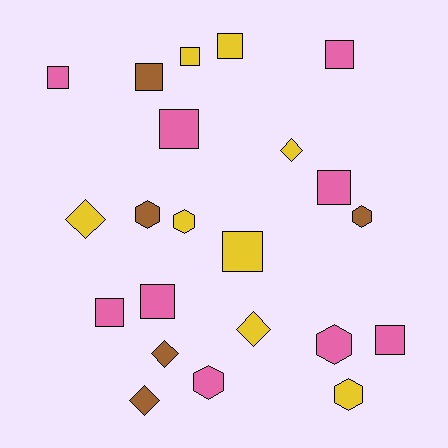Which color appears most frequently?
Pink, with 9 objects.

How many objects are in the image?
There are 22 objects.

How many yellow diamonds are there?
There are 3 yellow diamonds.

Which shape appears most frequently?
Square, with 11 objects.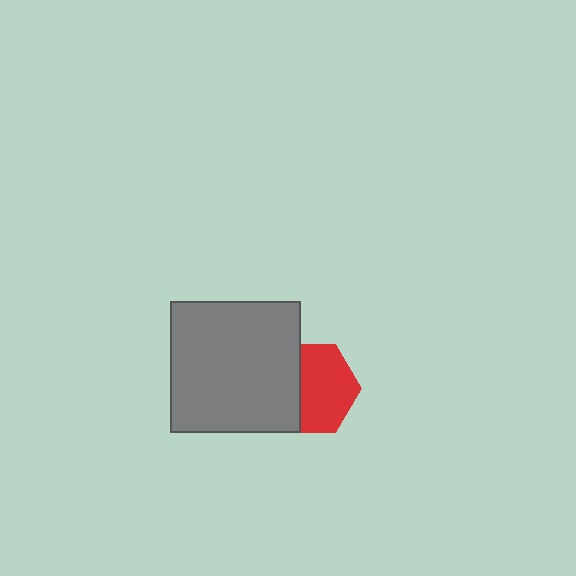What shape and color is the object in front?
The object in front is a gray square.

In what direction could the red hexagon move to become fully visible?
The red hexagon could move right. That would shift it out from behind the gray square entirely.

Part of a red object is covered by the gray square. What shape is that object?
It is a hexagon.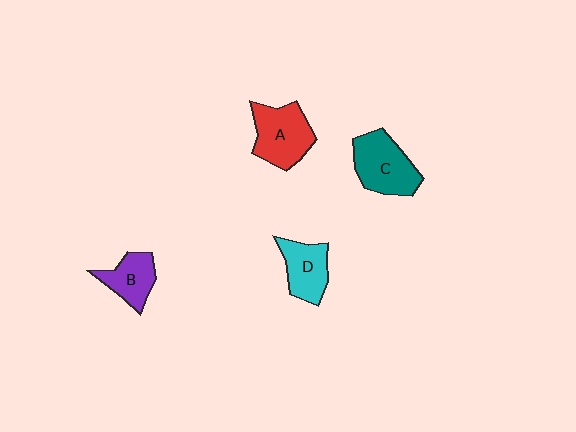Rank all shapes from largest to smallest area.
From largest to smallest: C (teal), A (red), D (cyan), B (purple).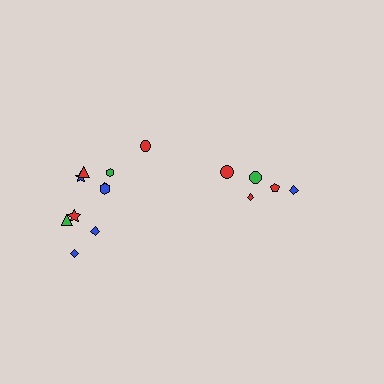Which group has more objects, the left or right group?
The left group.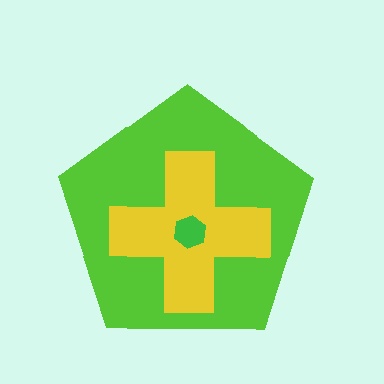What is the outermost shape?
The lime pentagon.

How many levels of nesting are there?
3.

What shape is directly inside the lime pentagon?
The yellow cross.